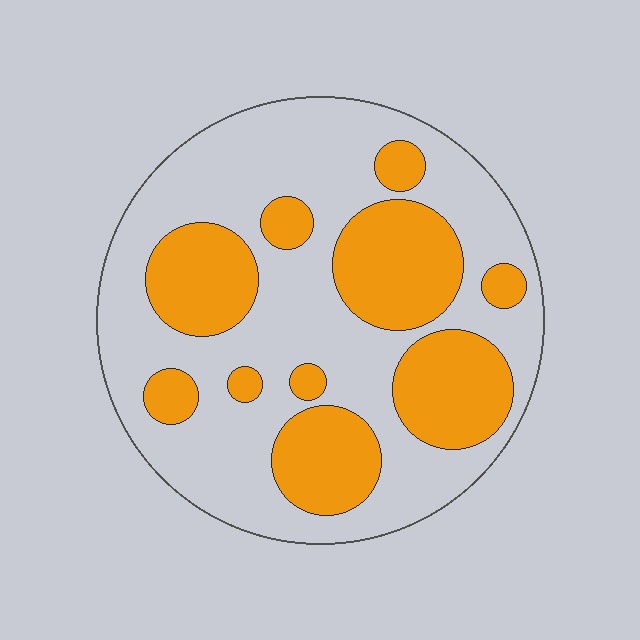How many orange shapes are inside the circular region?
10.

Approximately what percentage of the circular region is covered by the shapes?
Approximately 35%.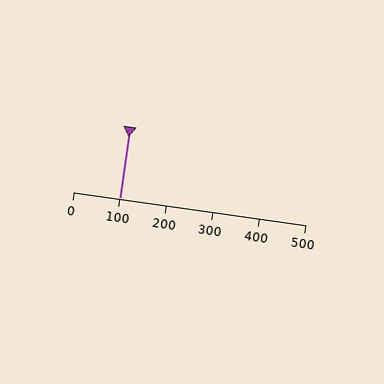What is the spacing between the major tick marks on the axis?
The major ticks are spaced 100 apart.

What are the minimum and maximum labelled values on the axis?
The axis runs from 0 to 500.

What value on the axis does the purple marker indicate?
The marker indicates approximately 100.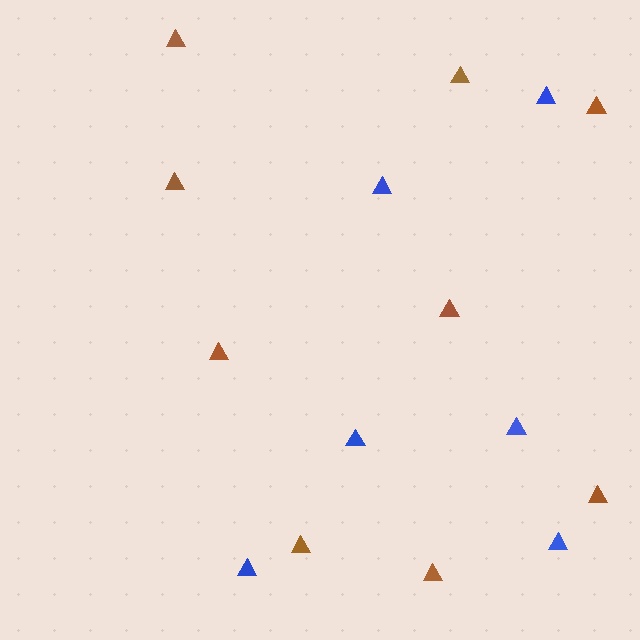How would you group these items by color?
There are 2 groups: one group of brown triangles (9) and one group of blue triangles (6).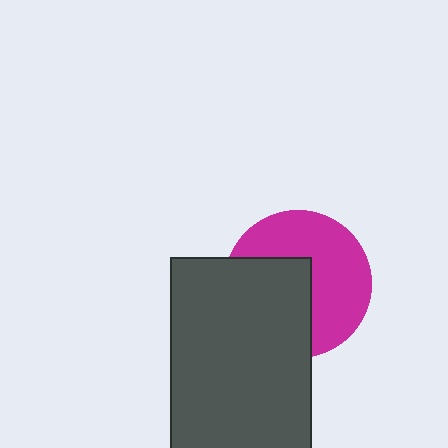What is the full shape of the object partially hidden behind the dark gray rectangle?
The partially hidden object is a magenta circle.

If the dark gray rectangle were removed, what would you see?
You would see the complete magenta circle.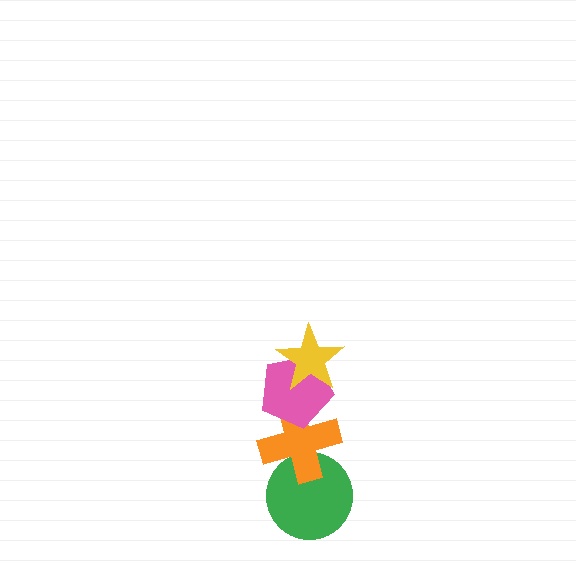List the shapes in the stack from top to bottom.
From top to bottom: the yellow star, the pink pentagon, the orange cross, the green circle.